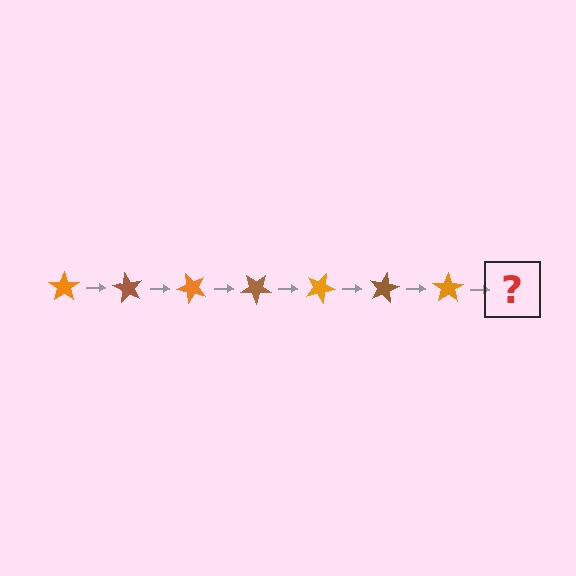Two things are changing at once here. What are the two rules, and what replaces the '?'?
The two rules are that it rotates 60 degrees each step and the color cycles through orange and brown. The '?' should be a brown star, rotated 420 degrees from the start.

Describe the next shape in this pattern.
It should be a brown star, rotated 420 degrees from the start.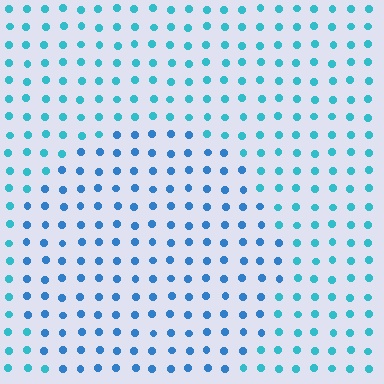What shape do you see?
I see a circle.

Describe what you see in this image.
The image is filled with small cyan elements in a uniform arrangement. A circle-shaped region is visible where the elements are tinted to a slightly different hue, forming a subtle color boundary.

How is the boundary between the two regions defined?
The boundary is defined purely by a slight shift in hue (about 25 degrees). Spacing, size, and orientation are identical on both sides.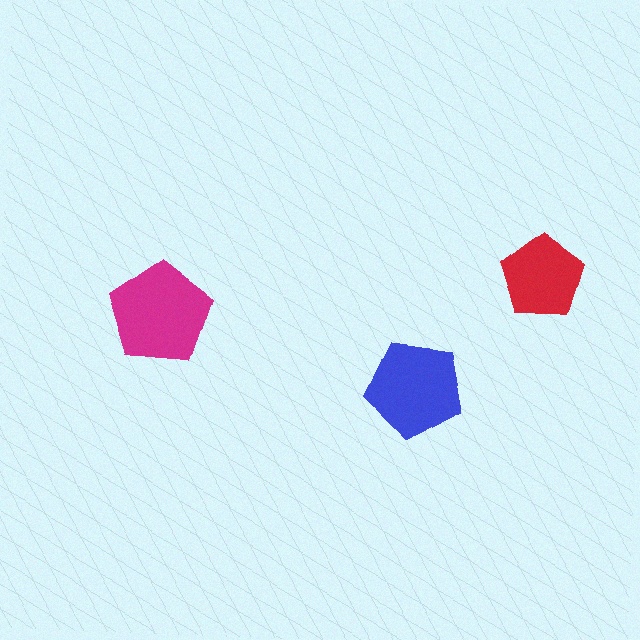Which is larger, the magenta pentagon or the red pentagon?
The magenta one.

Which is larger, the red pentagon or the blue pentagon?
The blue one.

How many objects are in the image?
There are 3 objects in the image.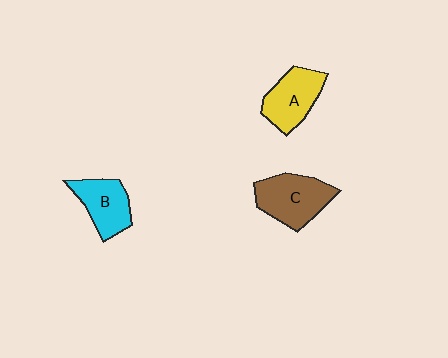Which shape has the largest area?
Shape C (brown).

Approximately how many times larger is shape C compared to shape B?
Approximately 1.3 times.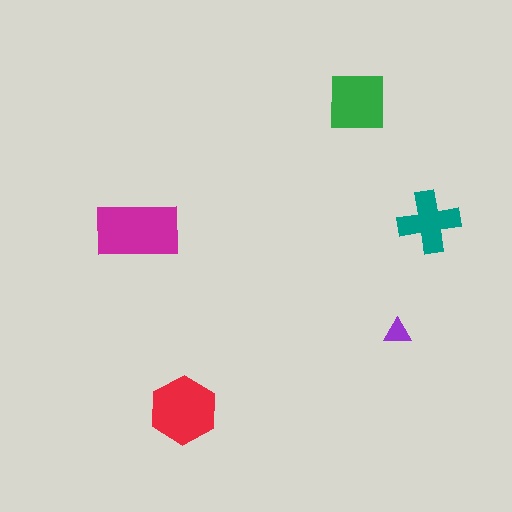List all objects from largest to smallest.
The magenta rectangle, the red hexagon, the green square, the teal cross, the purple triangle.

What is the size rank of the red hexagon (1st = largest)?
2nd.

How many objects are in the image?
There are 5 objects in the image.